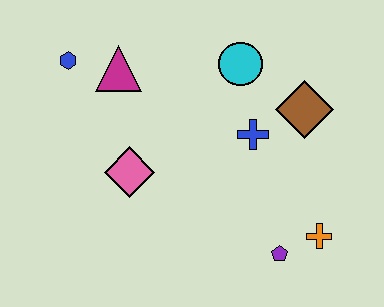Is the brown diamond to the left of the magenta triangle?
No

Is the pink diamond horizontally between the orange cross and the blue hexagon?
Yes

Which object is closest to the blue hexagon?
The magenta triangle is closest to the blue hexagon.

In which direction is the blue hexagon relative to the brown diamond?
The blue hexagon is to the left of the brown diamond.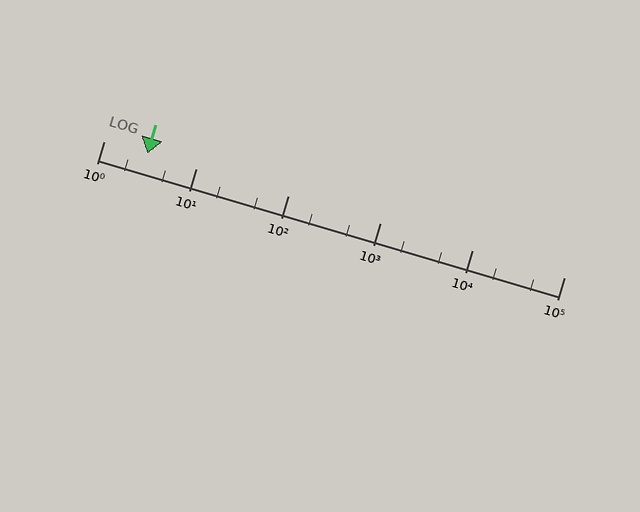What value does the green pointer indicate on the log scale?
The pointer indicates approximately 3.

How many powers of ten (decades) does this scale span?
The scale spans 5 decades, from 1 to 100000.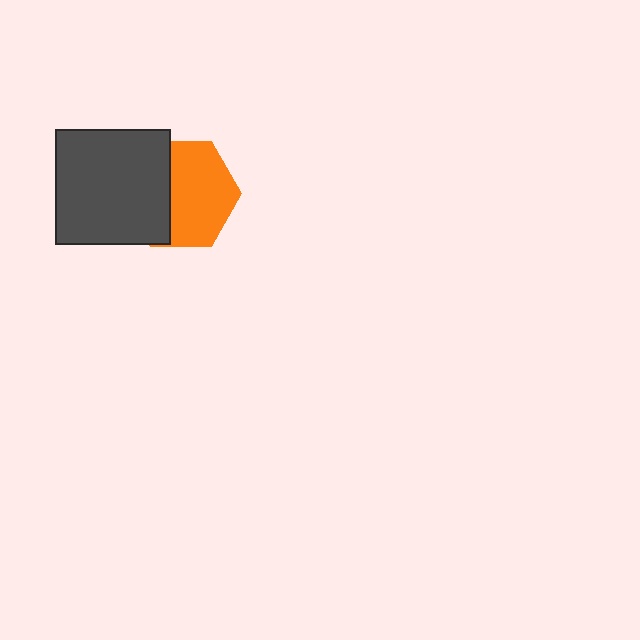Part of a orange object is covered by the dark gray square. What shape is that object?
It is a hexagon.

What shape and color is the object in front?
The object in front is a dark gray square.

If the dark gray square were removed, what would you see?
You would see the complete orange hexagon.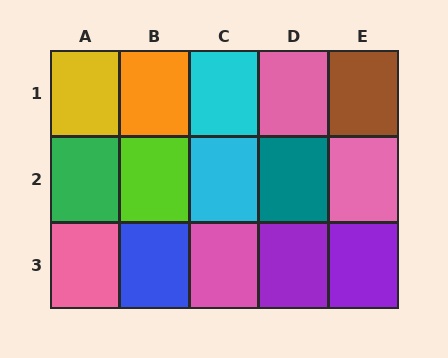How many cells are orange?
1 cell is orange.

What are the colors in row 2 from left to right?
Green, lime, cyan, teal, pink.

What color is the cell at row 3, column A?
Pink.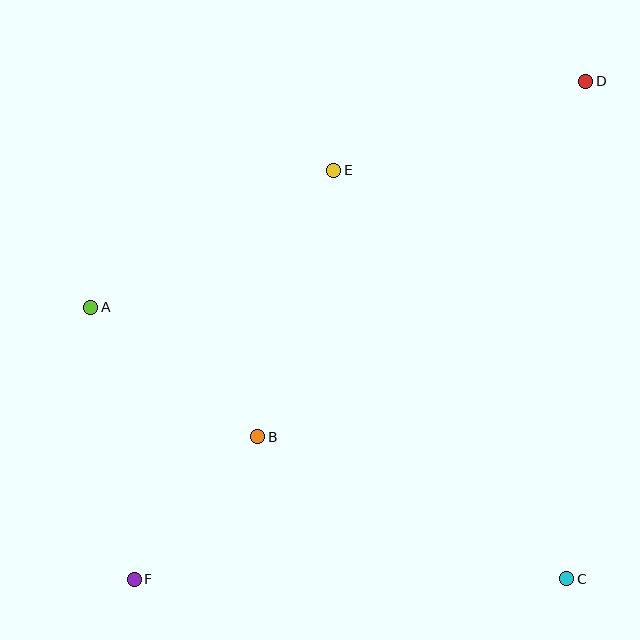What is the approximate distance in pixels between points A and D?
The distance between A and D is approximately 544 pixels.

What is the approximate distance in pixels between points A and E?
The distance between A and E is approximately 279 pixels.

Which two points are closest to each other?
Points B and F are closest to each other.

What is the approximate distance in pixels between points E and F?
The distance between E and F is approximately 455 pixels.